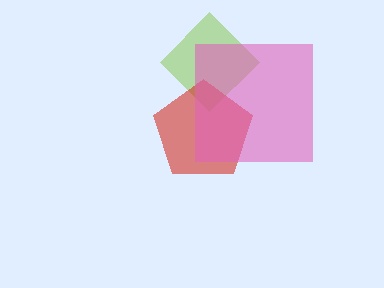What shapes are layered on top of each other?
The layered shapes are: a lime diamond, a red pentagon, a pink square.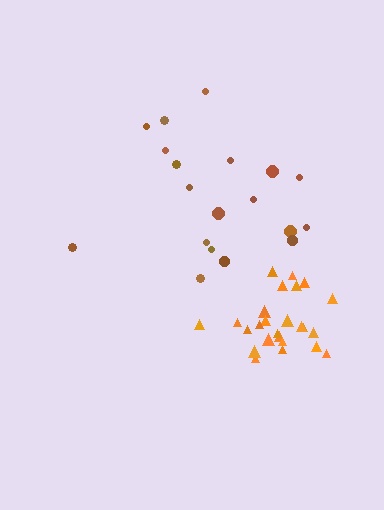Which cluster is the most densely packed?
Orange.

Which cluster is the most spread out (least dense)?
Brown.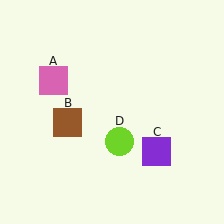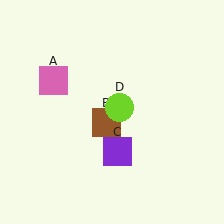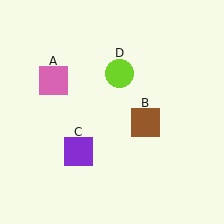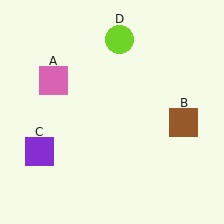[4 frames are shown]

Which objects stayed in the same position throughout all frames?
Pink square (object A) remained stationary.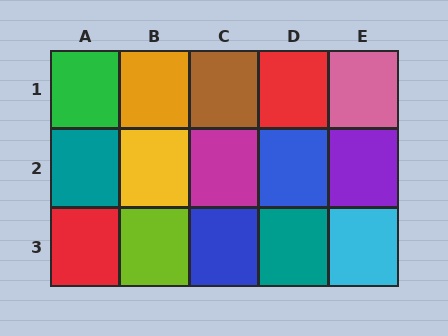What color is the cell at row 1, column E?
Pink.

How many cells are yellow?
1 cell is yellow.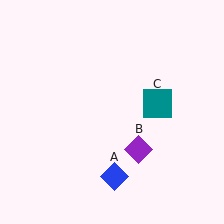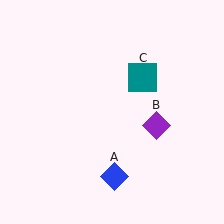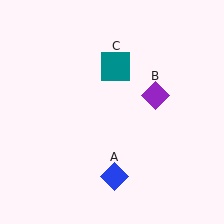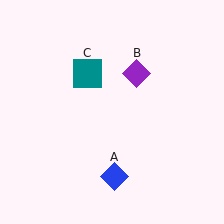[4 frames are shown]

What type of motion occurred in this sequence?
The purple diamond (object B), teal square (object C) rotated counterclockwise around the center of the scene.